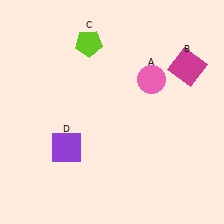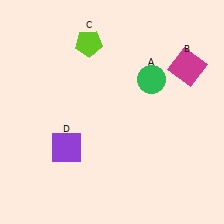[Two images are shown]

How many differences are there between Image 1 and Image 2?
There is 1 difference between the two images.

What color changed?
The circle (A) changed from pink in Image 1 to green in Image 2.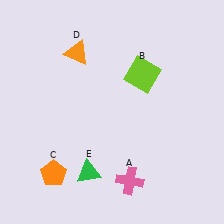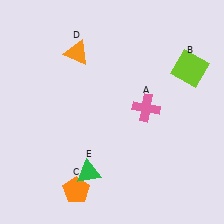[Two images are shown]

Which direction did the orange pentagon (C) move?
The orange pentagon (C) moved right.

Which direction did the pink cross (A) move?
The pink cross (A) moved up.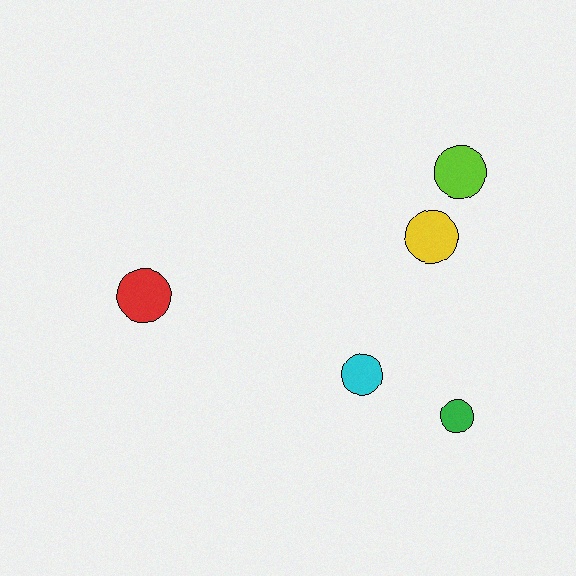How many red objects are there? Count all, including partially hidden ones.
There is 1 red object.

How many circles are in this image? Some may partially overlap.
There are 5 circles.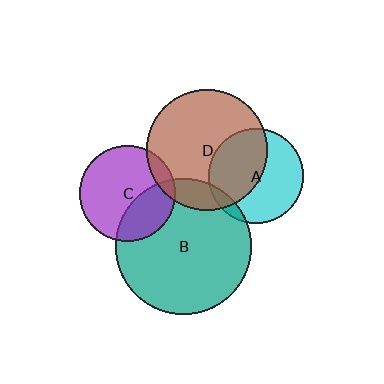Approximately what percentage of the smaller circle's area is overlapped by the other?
Approximately 50%.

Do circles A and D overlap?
Yes.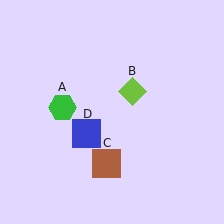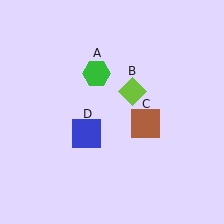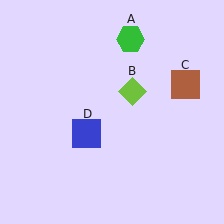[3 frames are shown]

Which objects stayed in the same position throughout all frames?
Lime diamond (object B) and blue square (object D) remained stationary.